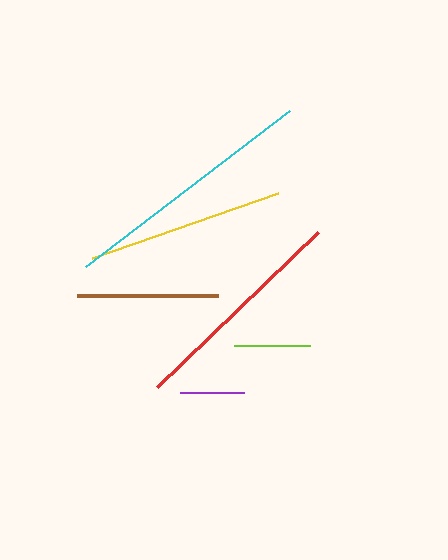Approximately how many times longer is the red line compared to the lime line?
The red line is approximately 2.9 times the length of the lime line.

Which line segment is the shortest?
The purple line is the shortest at approximately 64 pixels.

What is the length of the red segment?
The red segment is approximately 224 pixels long.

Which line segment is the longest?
The cyan line is the longest at approximately 257 pixels.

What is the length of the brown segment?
The brown segment is approximately 140 pixels long.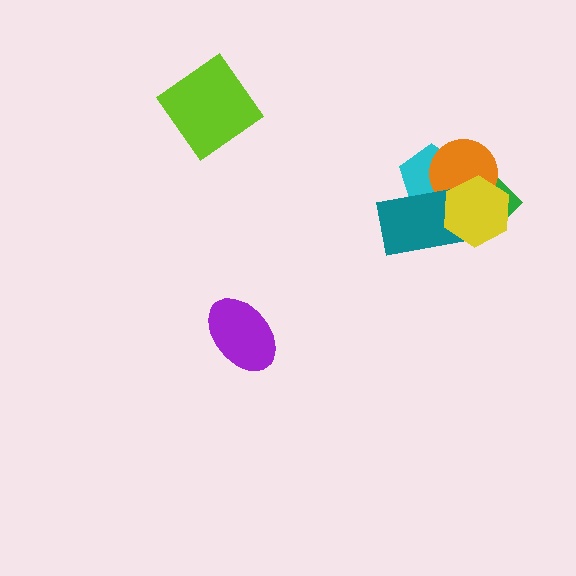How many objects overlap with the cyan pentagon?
4 objects overlap with the cyan pentagon.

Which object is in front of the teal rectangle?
The yellow hexagon is in front of the teal rectangle.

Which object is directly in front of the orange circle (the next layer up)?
The teal rectangle is directly in front of the orange circle.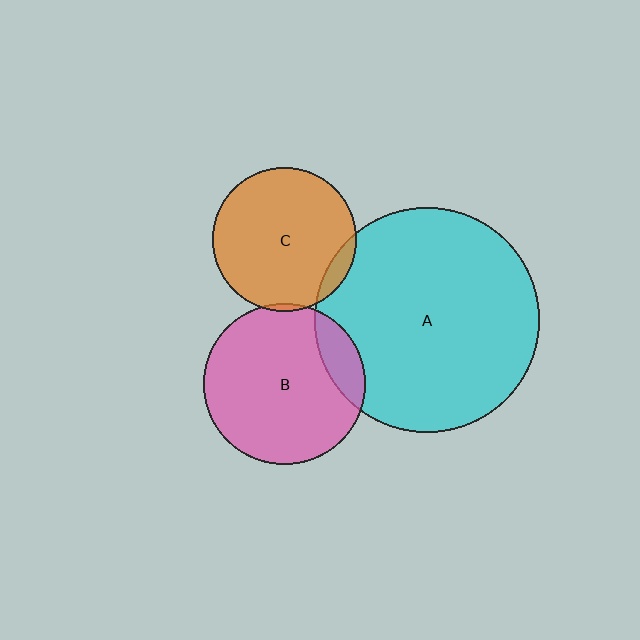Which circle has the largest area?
Circle A (cyan).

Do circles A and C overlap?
Yes.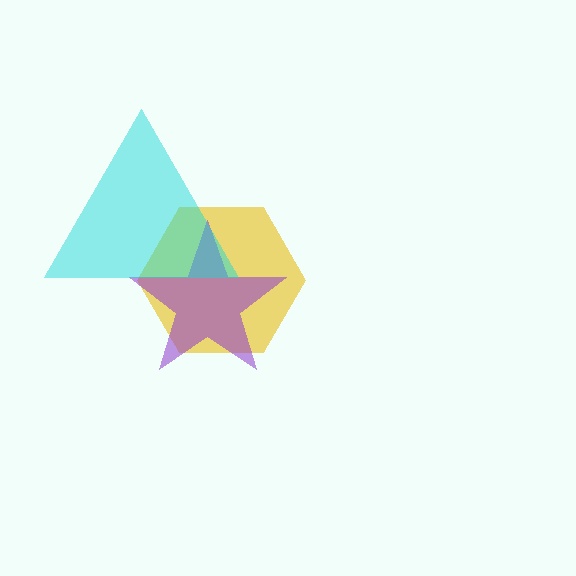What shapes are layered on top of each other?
The layered shapes are: a yellow hexagon, a purple star, a cyan triangle.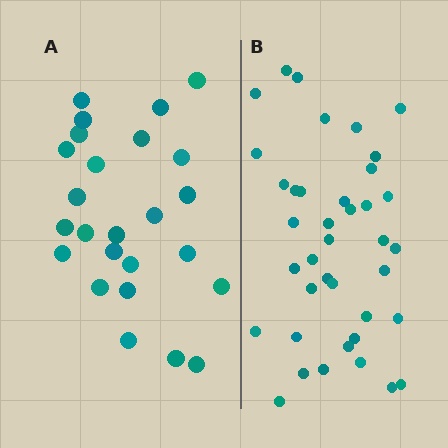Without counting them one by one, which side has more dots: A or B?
Region B (the right region) has more dots.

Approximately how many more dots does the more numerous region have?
Region B has approximately 15 more dots than region A.